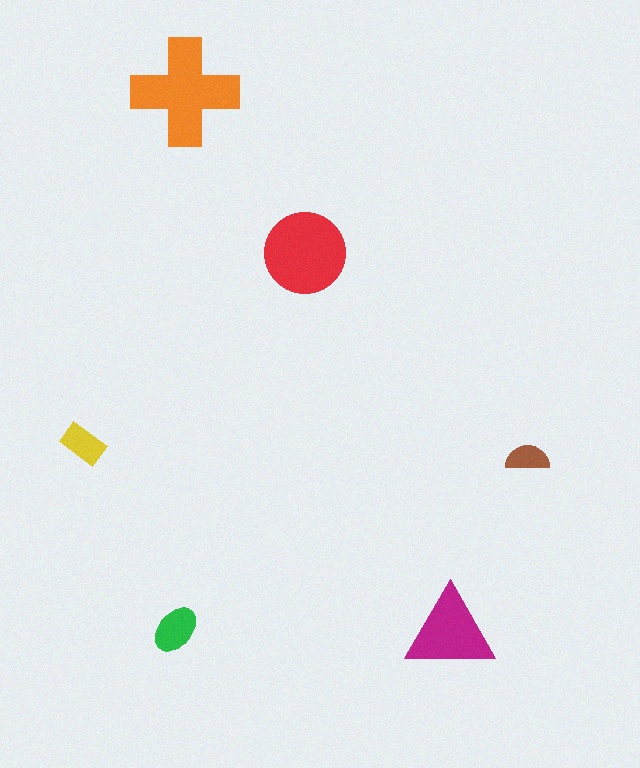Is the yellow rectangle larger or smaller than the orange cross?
Smaller.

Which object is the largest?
The orange cross.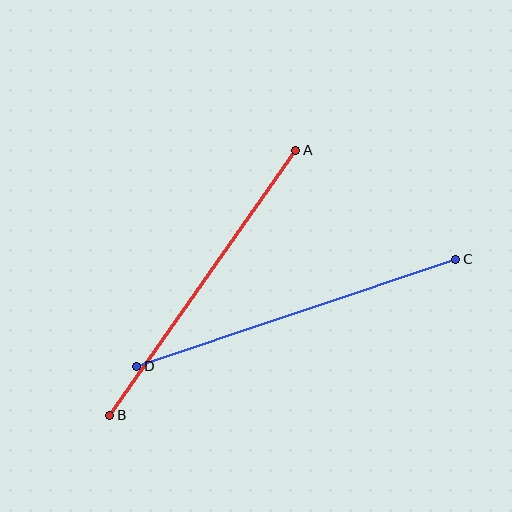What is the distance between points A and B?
The distance is approximately 324 pixels.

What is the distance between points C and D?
The distance is approximately 336 pixels.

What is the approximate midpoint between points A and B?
The midpoint is at approximately (203, 283) pixels.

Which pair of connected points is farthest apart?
Points C and D are farthest apart.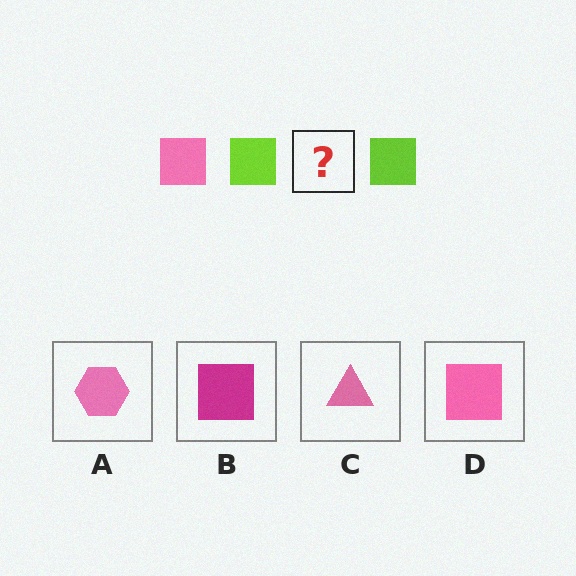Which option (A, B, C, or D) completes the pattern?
D.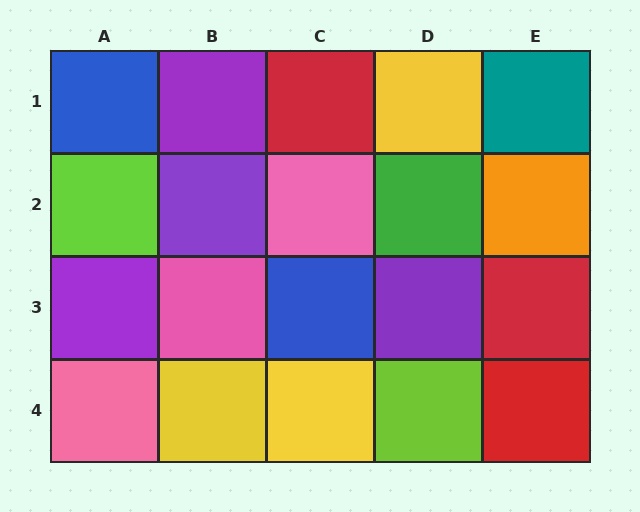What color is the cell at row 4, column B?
Yellow.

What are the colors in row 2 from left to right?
Lime, purple, pink, green, orange.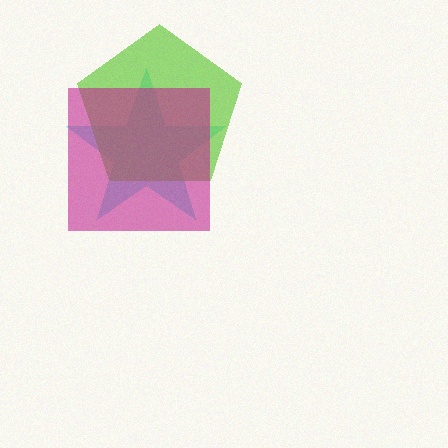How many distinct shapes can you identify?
There are 3 distinct shapes: a cyan star, a lime pentagon, a magenta square.